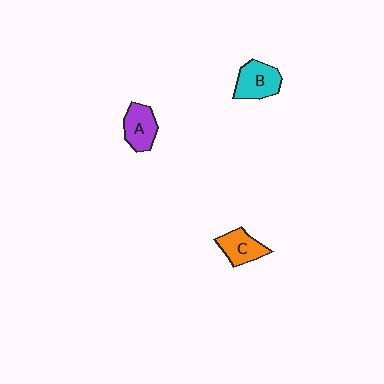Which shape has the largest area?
Shape B (cyan).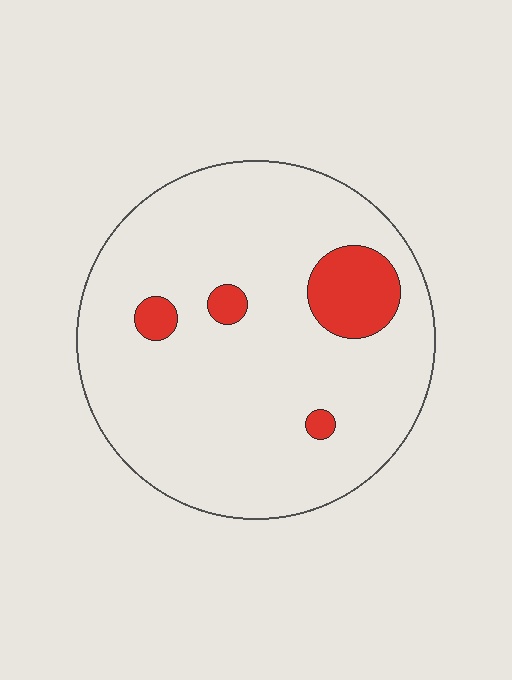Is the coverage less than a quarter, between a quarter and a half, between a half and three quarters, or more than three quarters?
Less than a quarter.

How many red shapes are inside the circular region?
4.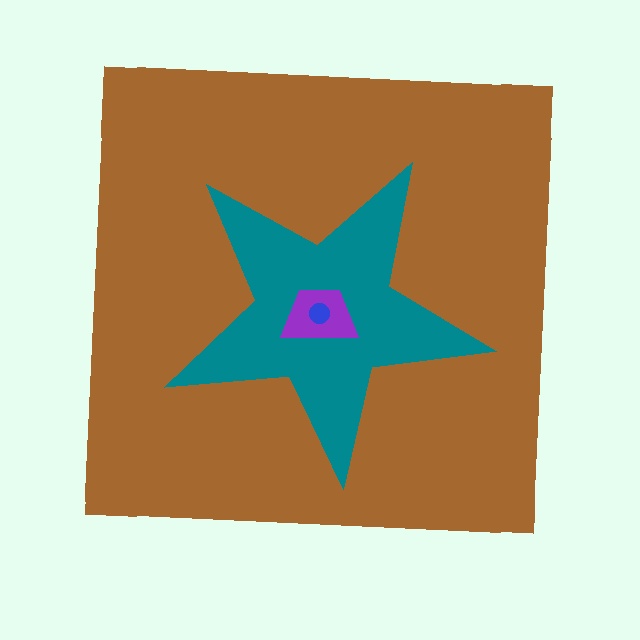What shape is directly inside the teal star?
The purple trapezoid.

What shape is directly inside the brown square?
The teal star.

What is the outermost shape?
The brown square.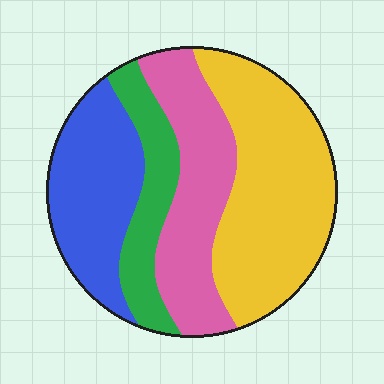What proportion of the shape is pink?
Pink covers roughly 25% of the shape.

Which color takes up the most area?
Yellow, at roughly 35%.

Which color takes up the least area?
Green, at roughly 15%.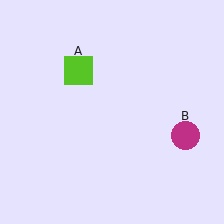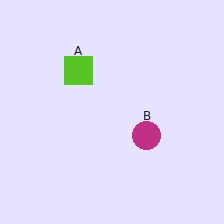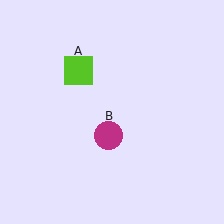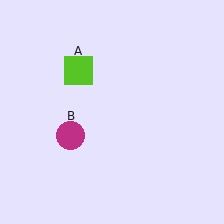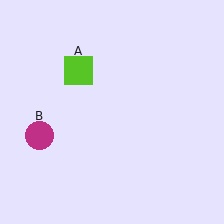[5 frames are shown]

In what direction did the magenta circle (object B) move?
The magenta circle (object B) moved left.